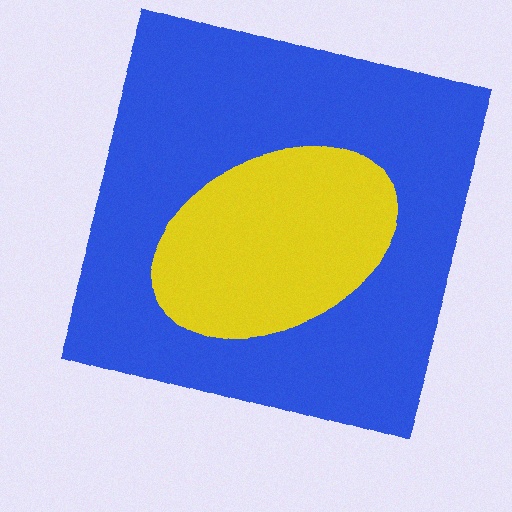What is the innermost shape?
The yellow ellipse.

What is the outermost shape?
The blue square.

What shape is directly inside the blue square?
The yellow ellipse.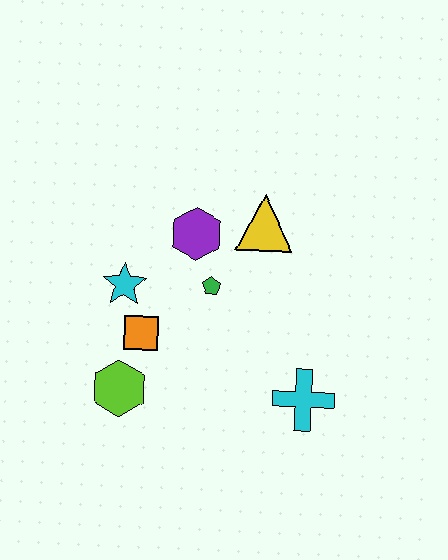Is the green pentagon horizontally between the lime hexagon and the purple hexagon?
No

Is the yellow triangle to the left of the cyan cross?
Yes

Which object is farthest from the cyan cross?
The cyan star is farthest from the cyan cross.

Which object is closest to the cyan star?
The orange square is closest to the cyan star.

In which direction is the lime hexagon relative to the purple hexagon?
The lime hexagon is below the purple hexagon.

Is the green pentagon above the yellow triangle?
No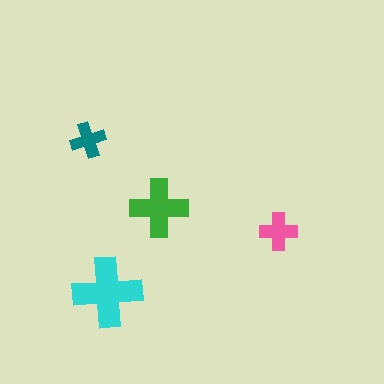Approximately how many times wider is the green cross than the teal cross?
About 1.5 times wider.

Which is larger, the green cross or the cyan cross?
The cyan one.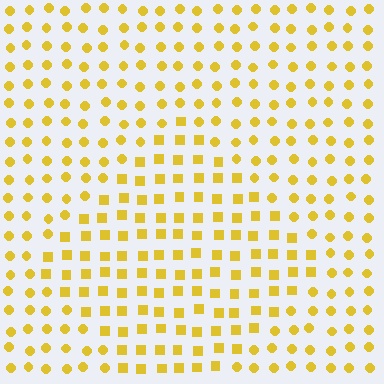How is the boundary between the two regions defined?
The boundary is defined by a change in element shape: squares inside vs. circles outside. All elements share the same color and spacing.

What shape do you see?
I see a diamond.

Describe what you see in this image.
The image is filled with small yellow elements arranged in a uniform grid. A diamond-shaped region contains squares, while the surrounding area contains circles. The boundary is defined purely by the change in element shape.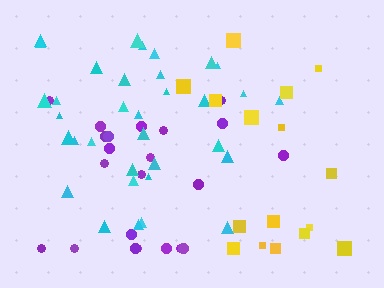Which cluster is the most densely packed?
Cyan.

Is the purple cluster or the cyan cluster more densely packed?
Cyan.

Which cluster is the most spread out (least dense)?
Yellow.